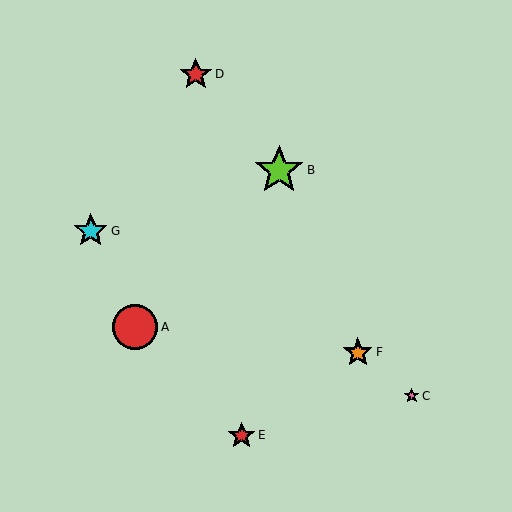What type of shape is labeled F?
Shape F is an orange star.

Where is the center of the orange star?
The center of the orange star is at (358, 352).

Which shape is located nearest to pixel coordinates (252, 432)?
The red star (labeled E) at (242, 435) is nearest to that location.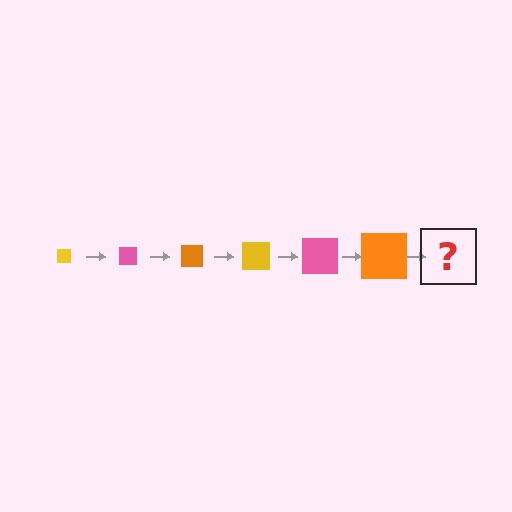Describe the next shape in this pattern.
It should be a yellow square, larger than the previous one.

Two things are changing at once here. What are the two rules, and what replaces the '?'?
The two rules are that the square grows larger each step and the color cycles through yellow, pink, and orange. The '?' should be a yellow square, larger than the previous one.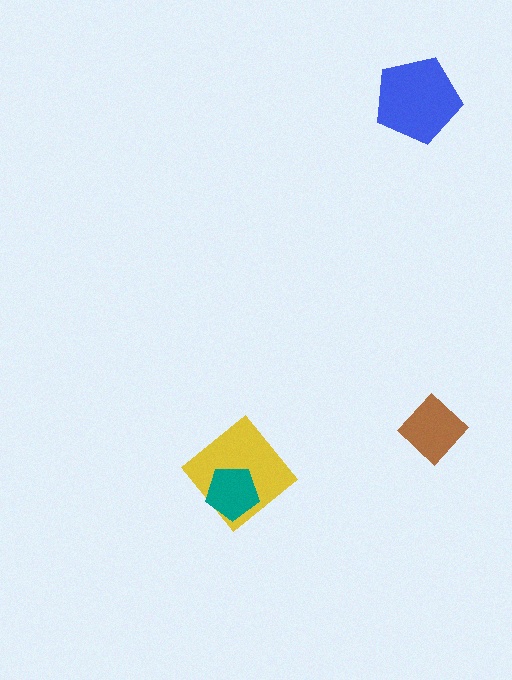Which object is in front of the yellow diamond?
The teal pentagon is in front of the yellow diamond.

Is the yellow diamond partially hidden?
Yes, it is partially covered by another shape.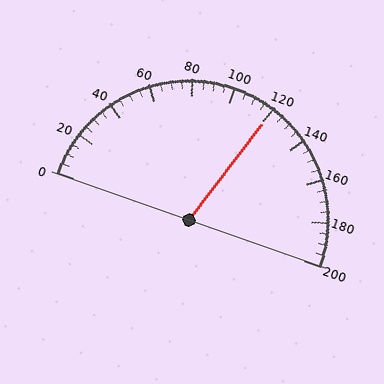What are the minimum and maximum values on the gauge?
The gauge ranges from 0 to 200.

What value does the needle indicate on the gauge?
The needle indicates approximately 120.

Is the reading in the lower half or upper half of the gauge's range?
The reading is in the upper half of the range (0 to 200).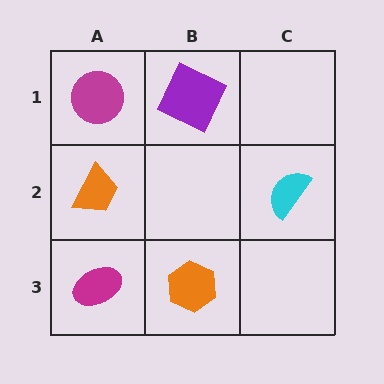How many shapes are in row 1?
2 shapes.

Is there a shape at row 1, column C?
No, that cell is empty.